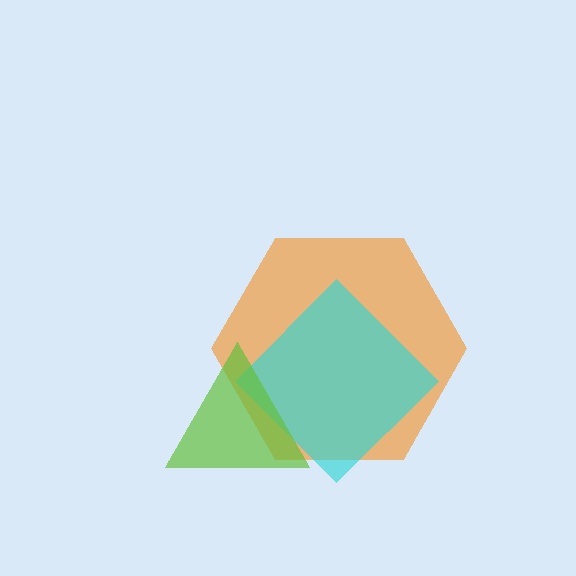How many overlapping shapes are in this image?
There are 3 overlapping shapes in the image.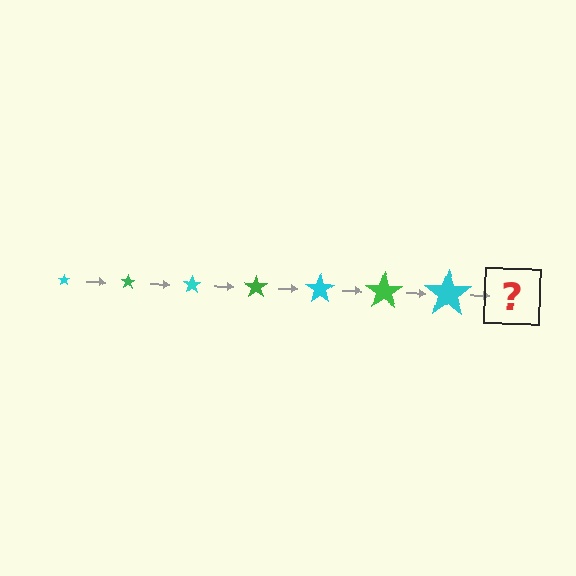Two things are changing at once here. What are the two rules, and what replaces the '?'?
The two rules are that the star grows larger each step and the color cycles through cyan and green. The '?' should be a green star, larger than the previous one.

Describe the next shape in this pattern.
It should be a green star, larger than the previous one.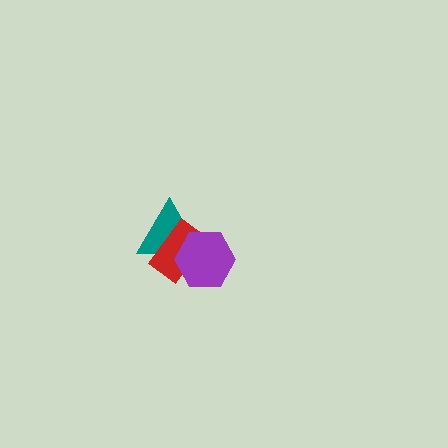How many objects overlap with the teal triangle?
2 objects overlap with the teal triangle.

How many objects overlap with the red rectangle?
2 objects overlap with the red rectangle.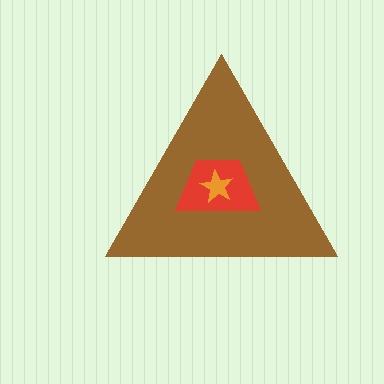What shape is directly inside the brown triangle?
The red trapezoid.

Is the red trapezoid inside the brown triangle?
Yes.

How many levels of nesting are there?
3.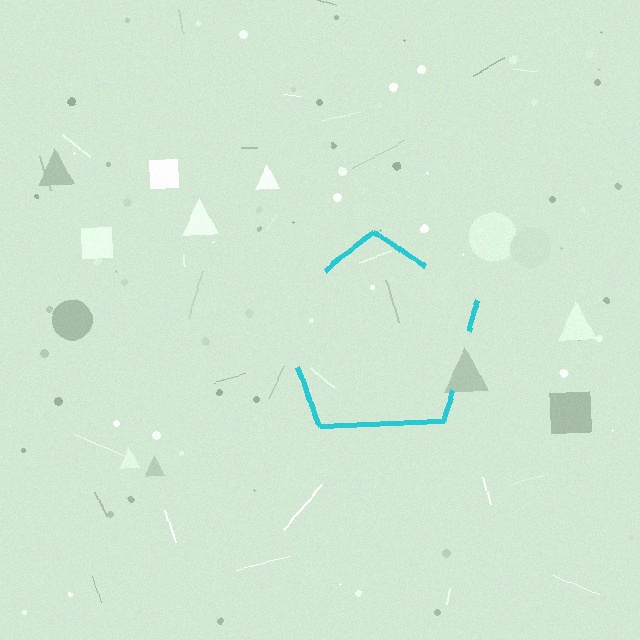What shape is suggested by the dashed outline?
The dashed outline suggests a pentagon.